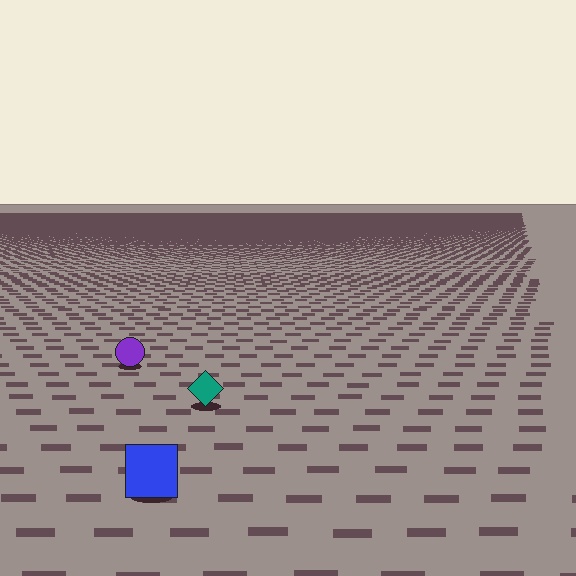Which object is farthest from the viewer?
The purple circle is farthest from the viewer. It appears smaller and the ground texture around it is denser.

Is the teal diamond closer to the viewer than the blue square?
No. The blue square is closer — you can tell from the texture gradient: the ground texture is coarser near it.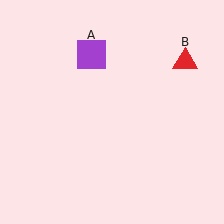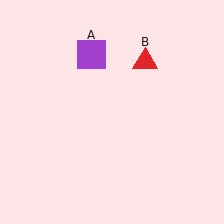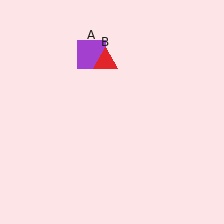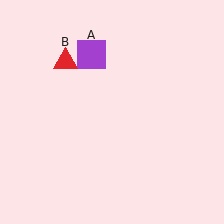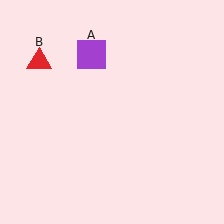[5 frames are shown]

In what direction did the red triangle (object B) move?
The red triangle (object B) moved left.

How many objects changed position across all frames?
1 object changed position: red triangle (object B).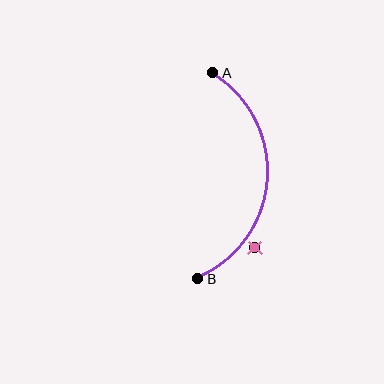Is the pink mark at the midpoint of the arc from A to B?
No — the pink mark does not lie on the arc at all. It sits slightly outside the curve.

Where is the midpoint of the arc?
The arc midpoint is the point on the curve farthest from the straight line joining A and B. It sits to the right of that line.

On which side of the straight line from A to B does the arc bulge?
The arc bulges to the right of the straight line connecting A and B.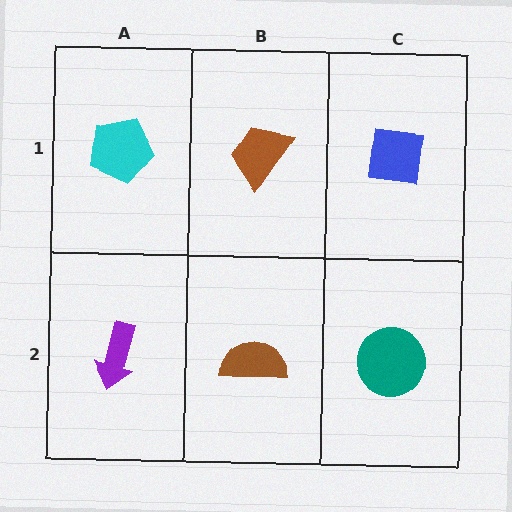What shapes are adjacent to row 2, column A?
A cyan pentagon (row 1, column A), a brown semicircle (row 2, column B).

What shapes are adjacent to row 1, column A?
A purple arrow (row 2, column A), a brown trapezoid (row 1, column B).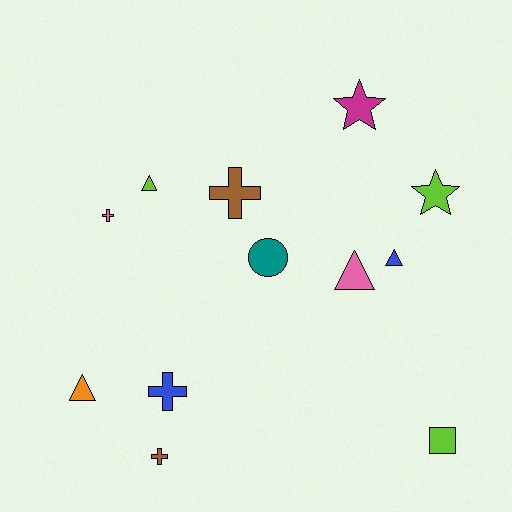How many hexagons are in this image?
There are no hexagons.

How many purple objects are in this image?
There are no purple objects.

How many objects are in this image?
There are 12 objects.